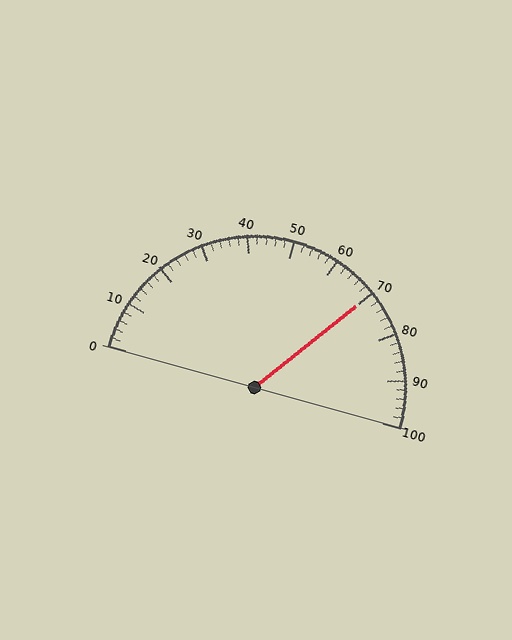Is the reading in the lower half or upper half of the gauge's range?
The reading is in the upper half of the range (0 to 100).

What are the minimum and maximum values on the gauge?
The gauge ranges from 0 to 100.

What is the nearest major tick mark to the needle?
The nearest major tick mark is 70.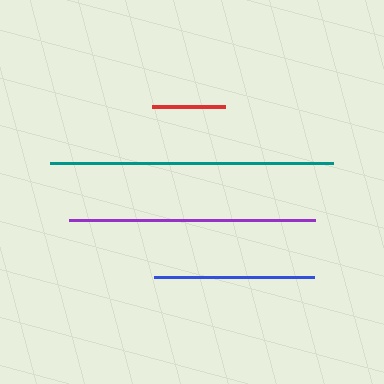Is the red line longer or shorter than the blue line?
The blue line is longer than the red line.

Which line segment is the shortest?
The red line is the shortest at approximately 73 pixels.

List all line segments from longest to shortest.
From longest to shortest: teal, purple, blue, red.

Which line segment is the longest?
The teal line is the longest at approximately 284 pixels.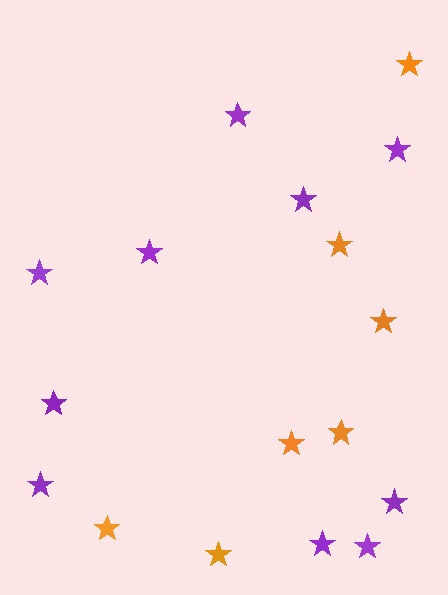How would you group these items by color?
There are 2 groups: one group of orange stars (7) and one group of purple stars (10).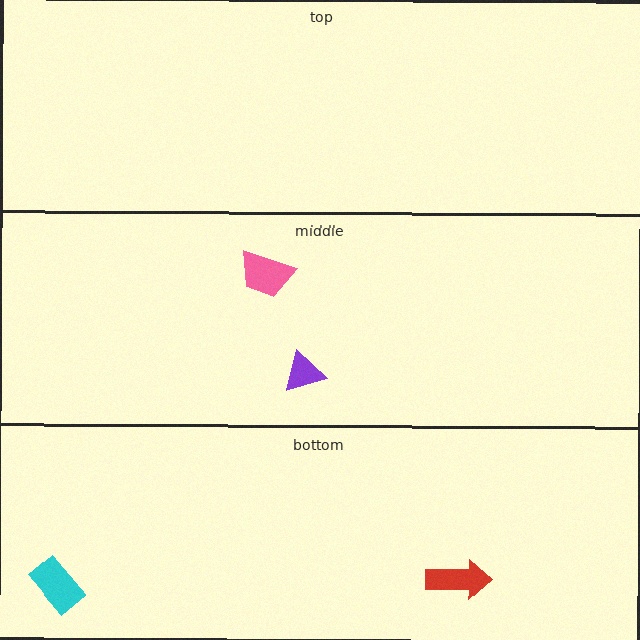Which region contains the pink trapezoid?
The middle region.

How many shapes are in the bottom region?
2.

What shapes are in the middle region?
The pink trapezoid, the purple triangle.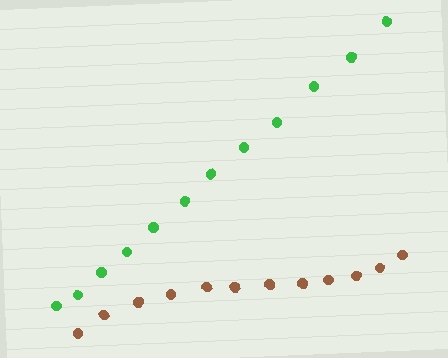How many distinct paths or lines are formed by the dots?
There are 2 distinct paths.